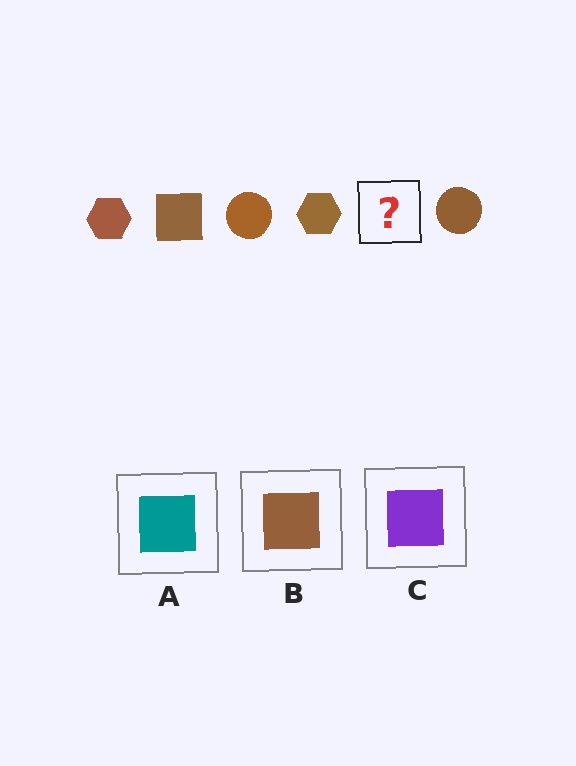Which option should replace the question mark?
Option B.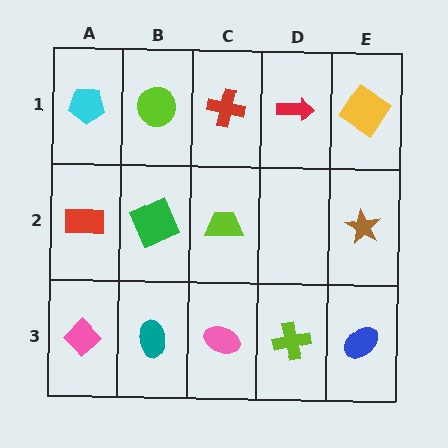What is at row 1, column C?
A red cross.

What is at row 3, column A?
A pink diamond.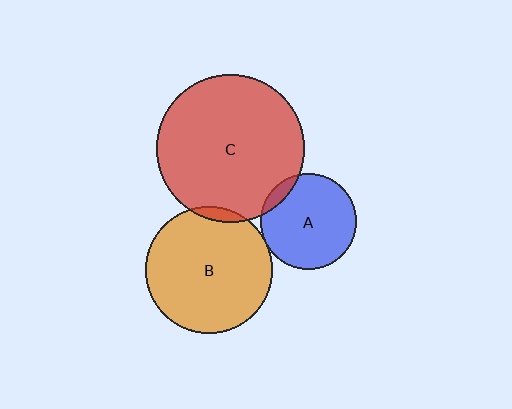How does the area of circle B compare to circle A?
Approximately 1.8 times.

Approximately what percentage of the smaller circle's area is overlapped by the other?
Approximately 10%.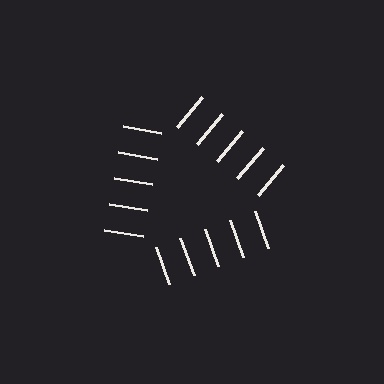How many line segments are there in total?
15 — 5 along each of the 3 edges.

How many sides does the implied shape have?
3 sides — the line-ends trace a triangle.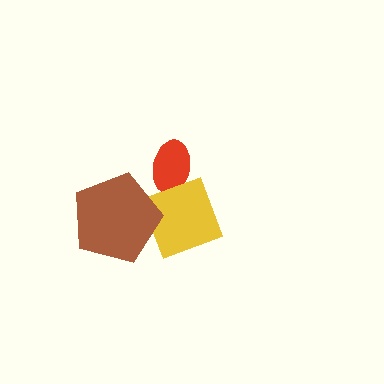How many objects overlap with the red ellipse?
1 object overlaps with the red ellipse.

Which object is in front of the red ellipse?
The yellow diamond is in front of the red ellipse.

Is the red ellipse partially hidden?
Yes, it is partially covered by another shape.